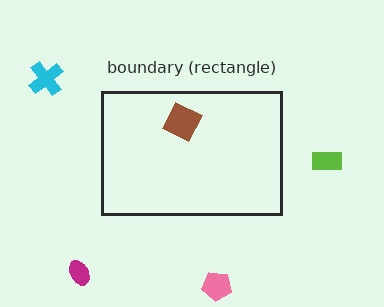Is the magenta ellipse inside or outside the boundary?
Outside.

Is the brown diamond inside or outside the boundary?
Inside.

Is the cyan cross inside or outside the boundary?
Outside.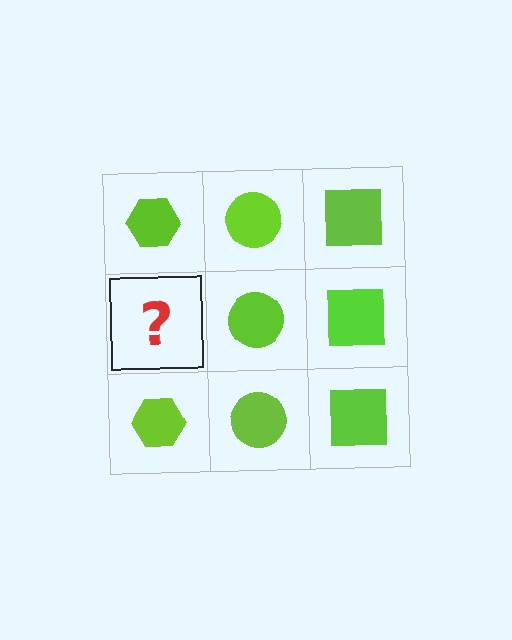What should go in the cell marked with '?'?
The missing cell should contain a lime hexagon.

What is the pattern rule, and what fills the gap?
The rule is that each column has a consistent shape. The gap should be filled with a lime hexagon.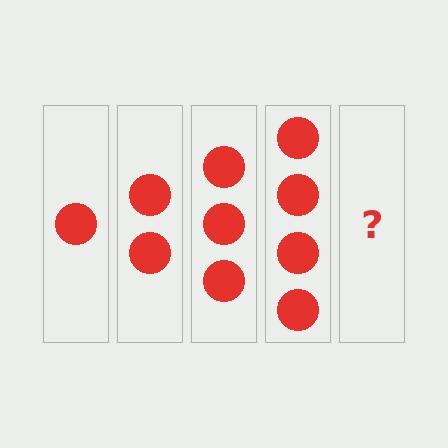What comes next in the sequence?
The next element should be 5 circles.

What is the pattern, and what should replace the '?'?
The pattern is that each step adds one more circle. The '?' should be 5 circles.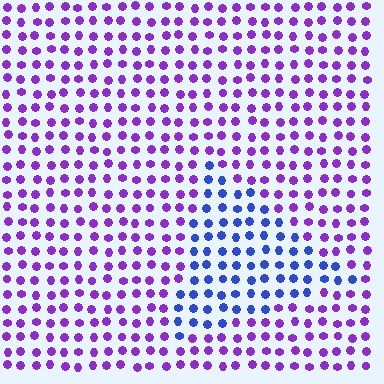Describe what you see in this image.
The image is filled with small purple elements in a uniform arrangement. A triangle-shaped region is visible where the elements are tinted to a slightly different hue, forming a subtle color boundary.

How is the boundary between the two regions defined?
The boundary is defined purely by a slight shift in hue (about 48 degrees). Spacing, size, and orientation are identical on both sides.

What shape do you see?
I see a triangle.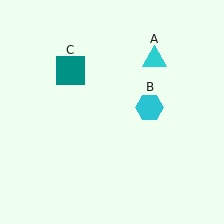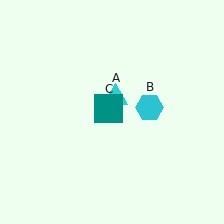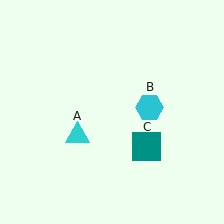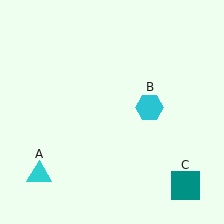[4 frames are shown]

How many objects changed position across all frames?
2 objects changed position: cyan triangle (object A), teal square (object C).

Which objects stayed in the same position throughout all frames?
Cyan hexagon (object B) remained stationary.